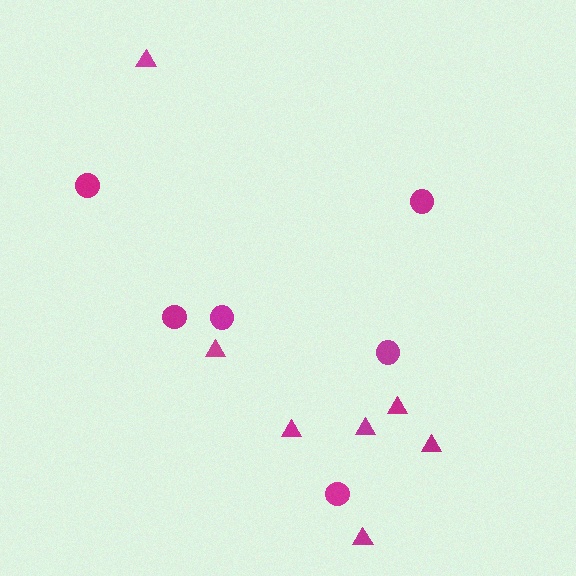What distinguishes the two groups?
There are 2 groups: one group of triangles (7) and one group of circles (6).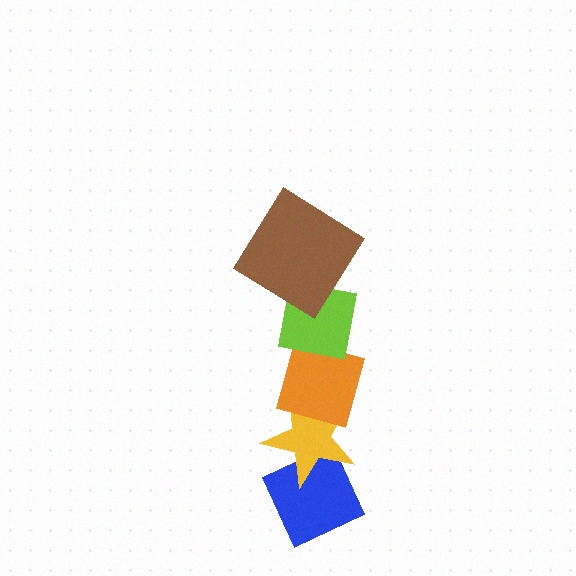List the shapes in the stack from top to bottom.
From top to bottom: the brown diamond, the lime square, the orange diamond, the yellow star, the blue diamond.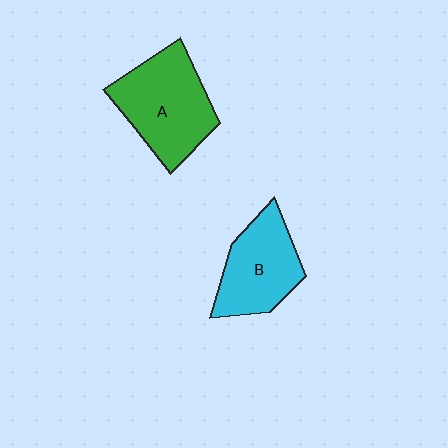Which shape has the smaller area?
Shape B (cyan).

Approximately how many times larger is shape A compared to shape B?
Approximately 1.2 times.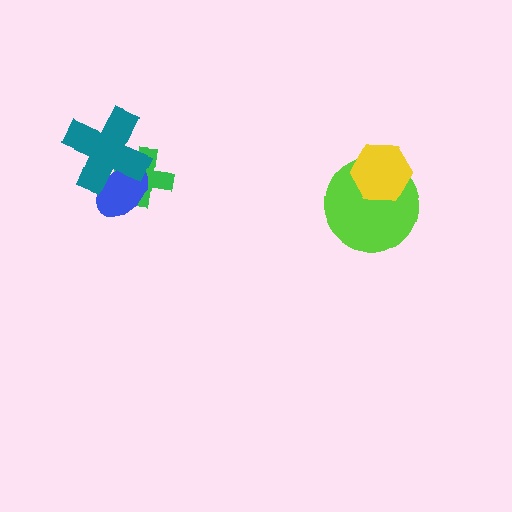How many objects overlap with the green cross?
2 objects overlap with the green cross.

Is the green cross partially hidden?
Yes, it is partially covered by another shape.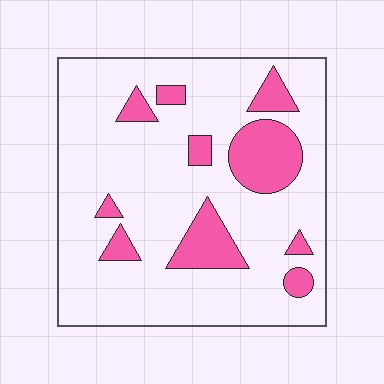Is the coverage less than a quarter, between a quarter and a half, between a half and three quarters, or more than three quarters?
Less than a quarter.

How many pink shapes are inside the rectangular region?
10.